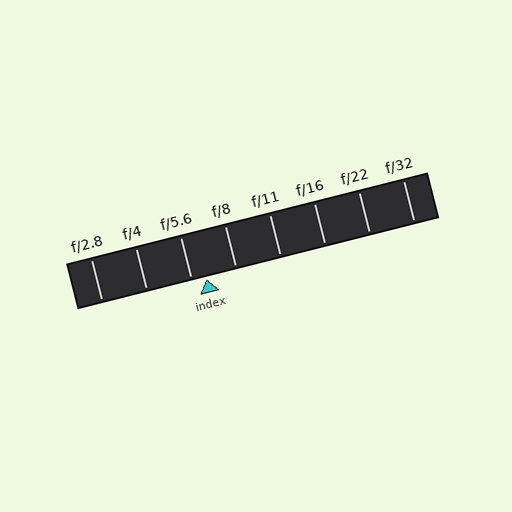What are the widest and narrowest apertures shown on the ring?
The widest aperture shown is f/2.8 and the narrowest is f/32.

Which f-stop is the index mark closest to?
The index mark is closest to f/5.6.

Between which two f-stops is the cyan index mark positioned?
The index mark is between f/5.6 and f/8.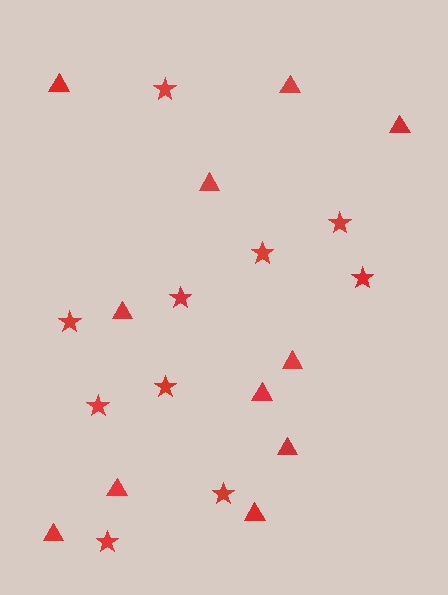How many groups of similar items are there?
There are 2 groups: one group of triangles (11) and one group of stars (10).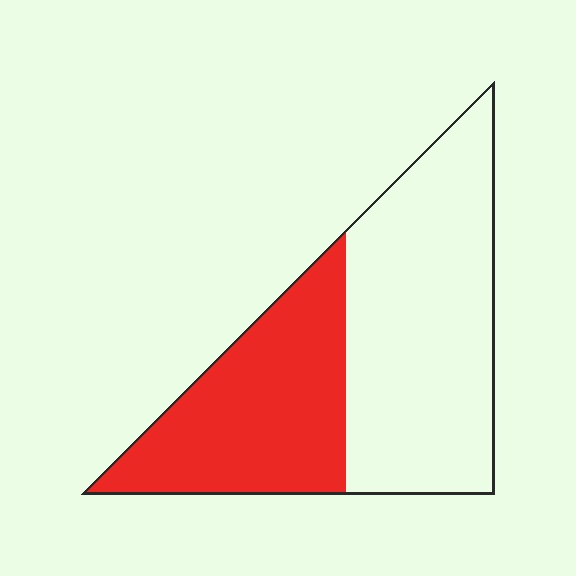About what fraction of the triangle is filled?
About two fifths (2/5).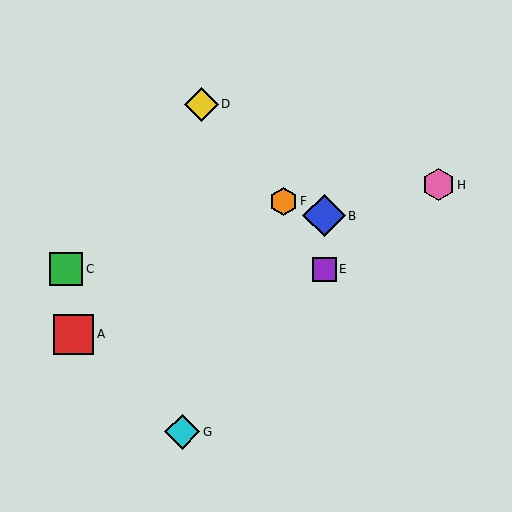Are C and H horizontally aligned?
No, C is at y≈269 and H is at y≈185.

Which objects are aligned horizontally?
Objects C, E are aligned horizontally.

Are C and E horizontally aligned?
Yes, both are at y≈269.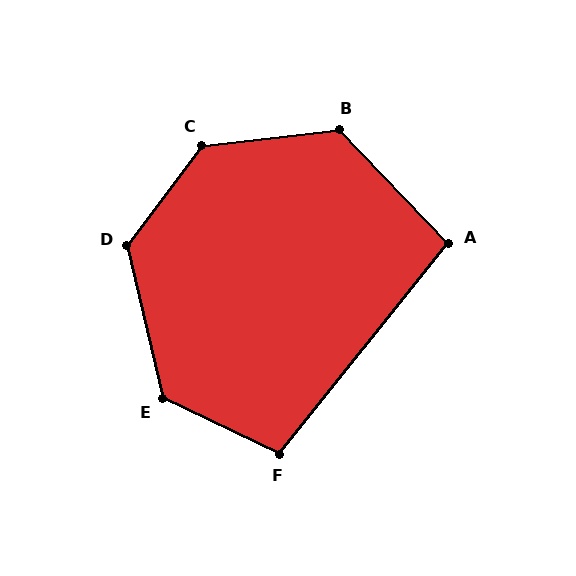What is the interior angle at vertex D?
Approximately 130 degrees (obtuse).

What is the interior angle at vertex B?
Approximately 127 degrees (obtuse).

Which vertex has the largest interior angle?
C, at approximately 133 degrees.